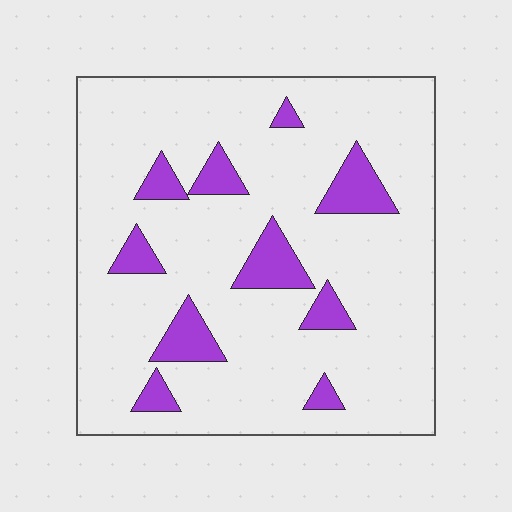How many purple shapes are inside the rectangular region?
10.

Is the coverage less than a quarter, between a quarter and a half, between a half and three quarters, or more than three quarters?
Less than a quarter.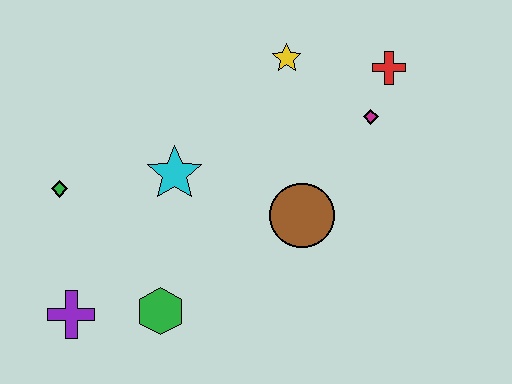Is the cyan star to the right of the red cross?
No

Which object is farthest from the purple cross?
The red cross is farthest from the purple cross.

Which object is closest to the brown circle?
The magenta diamond is closest to the brown circle.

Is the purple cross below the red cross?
Yes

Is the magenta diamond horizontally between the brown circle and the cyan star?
No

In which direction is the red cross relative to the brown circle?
The red cross is above the brown circle.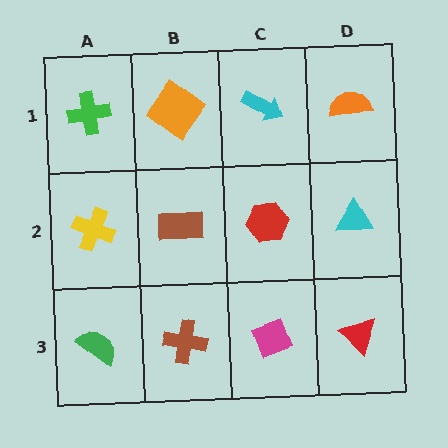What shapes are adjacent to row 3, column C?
A red hexagon (row 2, column C), a brown cross (row 3, column B), a red triangle (row 3, column D).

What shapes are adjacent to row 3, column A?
A yellow cross (row 2, column A), a brown cross (row 3, column B).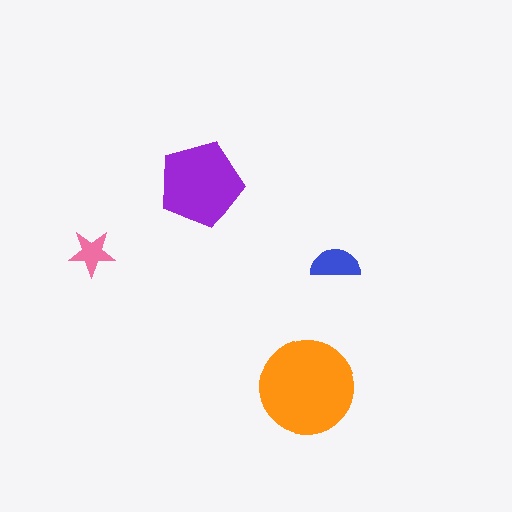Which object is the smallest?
The pink star.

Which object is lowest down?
The orange circle is bottommost.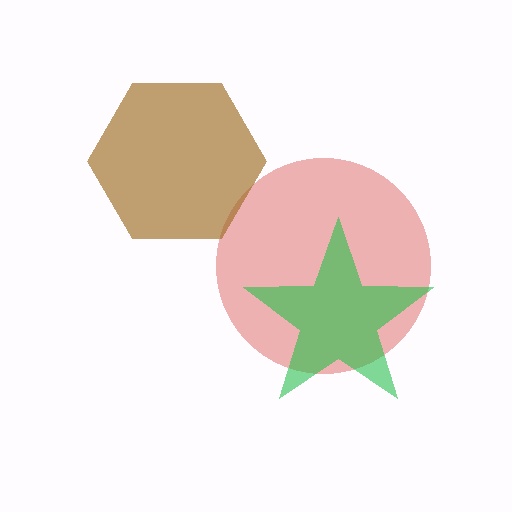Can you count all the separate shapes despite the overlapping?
Yes, there are 3 separate shapes.